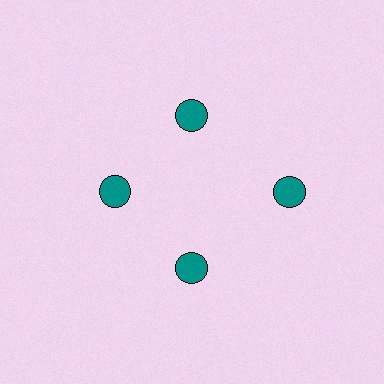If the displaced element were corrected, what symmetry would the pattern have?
It would have 4-fold rotational symmetry — the pattern would map onto itself every 90 degrees.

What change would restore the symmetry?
The symmetry would be restored by moving it inward, back onto the ring so that all 4 circles sit at equal angles and equal distance from the center.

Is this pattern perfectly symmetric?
No. The 4 teal circles are arranged in a ring, but one element near the 3 o'clock position is pushed outward from the center, breaking the 4-fold rotational symmetry.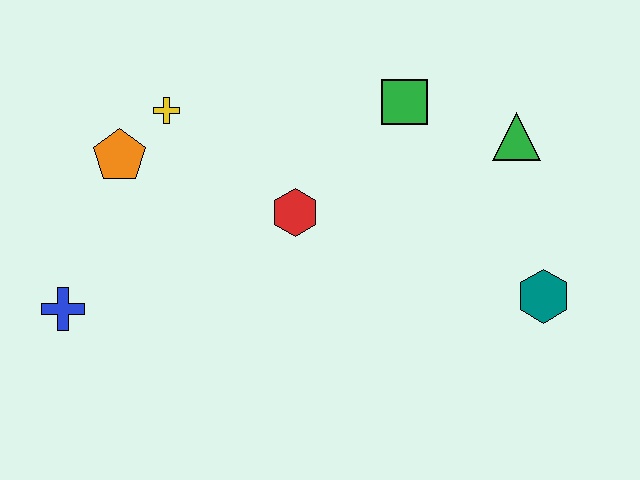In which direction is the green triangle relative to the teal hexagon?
The green triangle is above the teal hexagon.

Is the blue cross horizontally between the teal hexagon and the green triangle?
No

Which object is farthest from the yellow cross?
The teal hexagon is farthest from the yellow cross.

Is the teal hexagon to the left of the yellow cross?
No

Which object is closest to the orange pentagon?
The yellow cross is closest to the orange pentagon.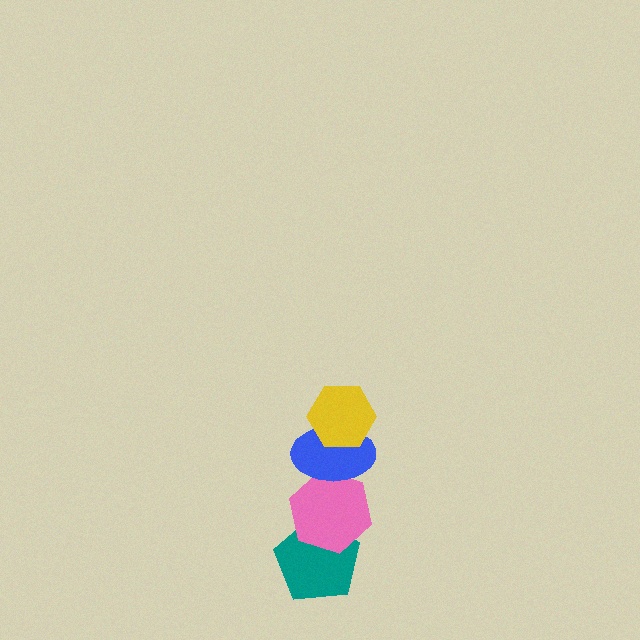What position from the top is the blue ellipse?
The blue ellipse is 2nd from the top.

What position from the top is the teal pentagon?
The teal pentagon is 4th from the top.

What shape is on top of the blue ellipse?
The yellow hexagon is on top of the blue ellipse.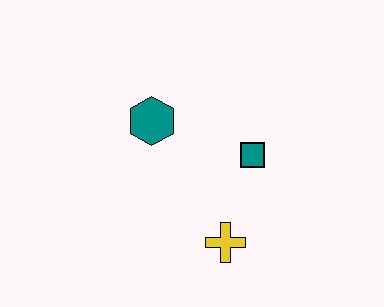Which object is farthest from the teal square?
The teal hexagon is farthest from the teal square.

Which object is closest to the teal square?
The yellow cross is closest to the teal square.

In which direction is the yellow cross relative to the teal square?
The yellow cross is below the teal square.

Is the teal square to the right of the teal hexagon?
Yes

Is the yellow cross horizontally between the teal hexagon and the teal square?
Yes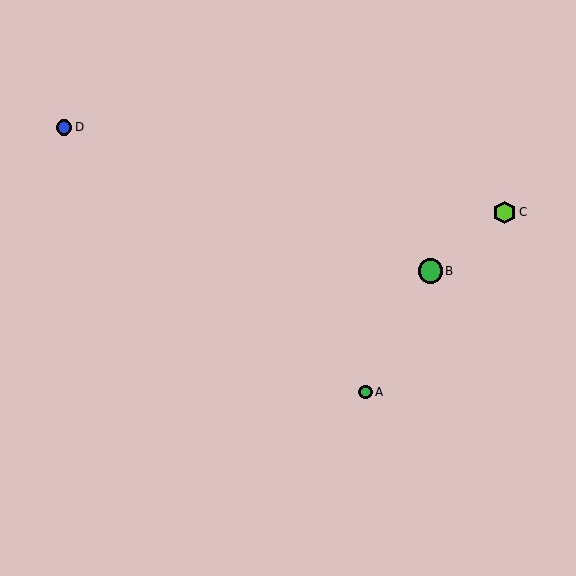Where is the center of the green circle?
The center of the green circle is at (366, 392).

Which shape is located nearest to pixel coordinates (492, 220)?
The lime hexagon (labeled C) at (504, 212) is nearest to that location.